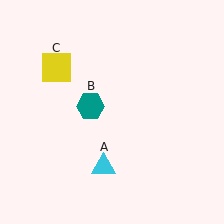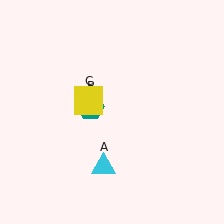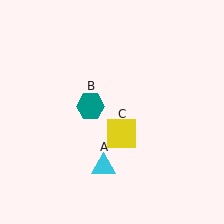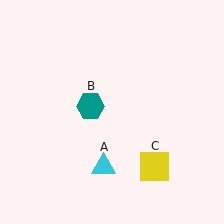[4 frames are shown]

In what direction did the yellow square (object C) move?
The yellow square (object C) moved down and to the right.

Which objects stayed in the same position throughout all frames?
Cyan triangle (object A) and teal hexagon (object B) remained stationary.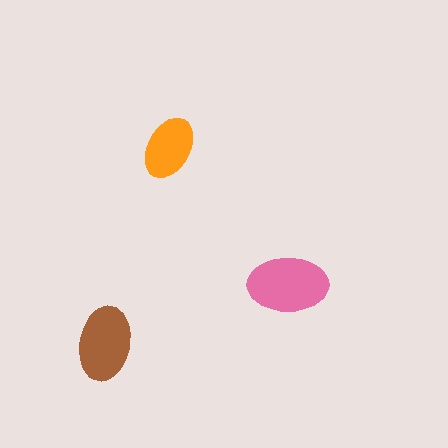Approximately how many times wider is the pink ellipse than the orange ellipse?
About 1.5 times wider.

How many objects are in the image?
There are 3 objects in the image.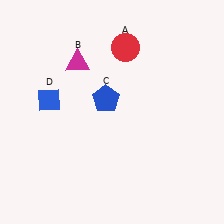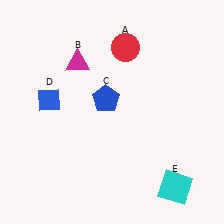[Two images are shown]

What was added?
A cyan square (E) was added in Image 2.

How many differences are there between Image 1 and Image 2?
There is 1 difference between the two images.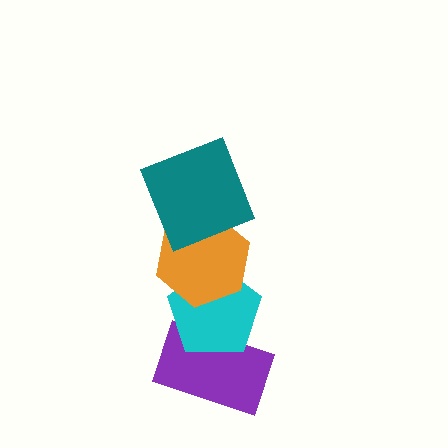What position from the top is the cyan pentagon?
The cyan pentagon is 3rd from the top.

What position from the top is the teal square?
The teal square is 1st from the top.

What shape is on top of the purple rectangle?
The cyan pentagon is on top of the purple rectangle.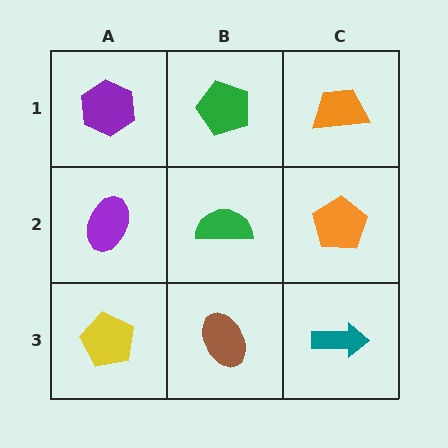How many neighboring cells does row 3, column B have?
3.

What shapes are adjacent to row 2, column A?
A purple hexagon (row 1, column A), a yellow pentagon (row 3, column A), a green semicircle (row 2, column B).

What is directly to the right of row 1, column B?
An orange trapezoid.